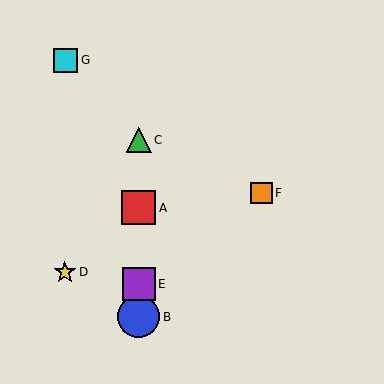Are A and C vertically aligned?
Yes, both are at x≈139.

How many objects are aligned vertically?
4 objects (A, B, C, E) are aligned vertically.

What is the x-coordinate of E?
Object E is at x≈139.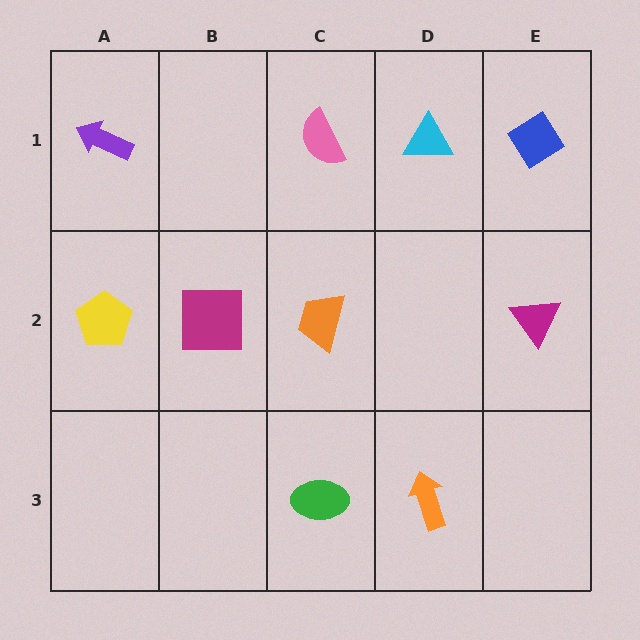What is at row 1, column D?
A cyan triangle.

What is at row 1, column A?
A purple arrow.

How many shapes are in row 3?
2 shapes.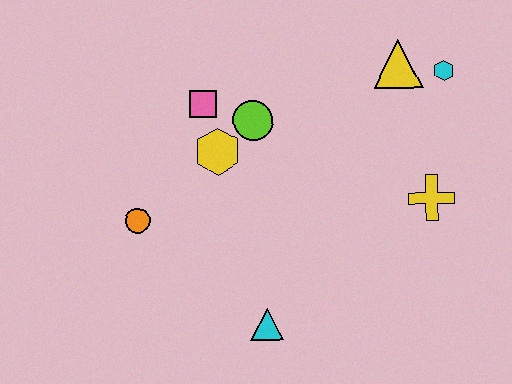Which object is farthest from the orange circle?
The cyan hexagon is farthest from the orange circle.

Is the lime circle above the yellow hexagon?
Yes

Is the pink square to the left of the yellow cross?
Yes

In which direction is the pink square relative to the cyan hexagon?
The pink square is to the left of the cyan hexagon.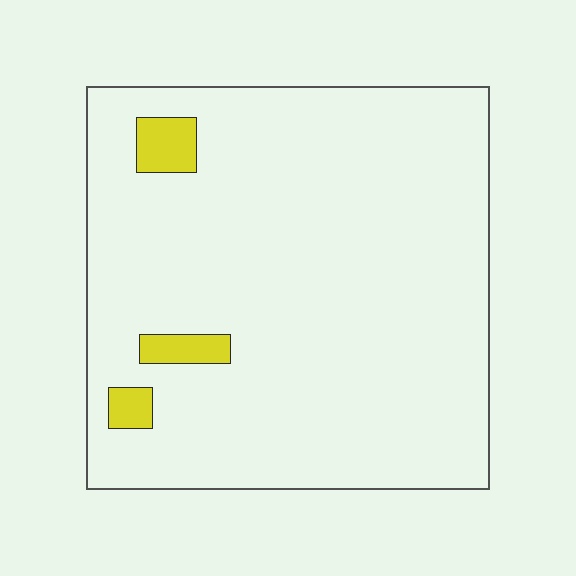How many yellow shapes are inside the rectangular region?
3.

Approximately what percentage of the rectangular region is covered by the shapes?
Approximately 5%.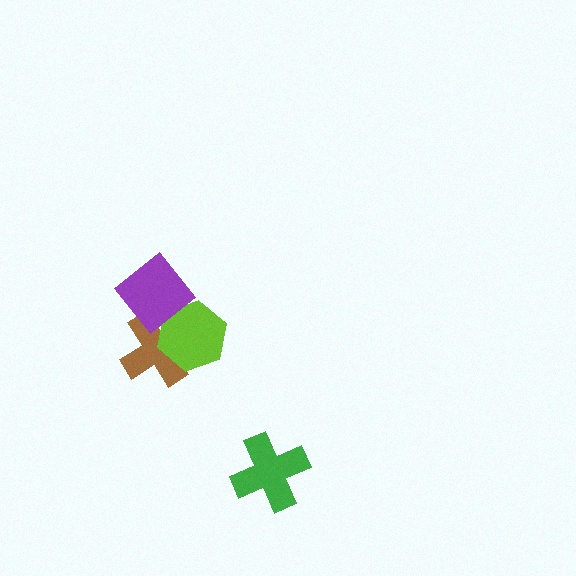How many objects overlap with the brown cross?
2 objects overlap with the brown cross.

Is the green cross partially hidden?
No, no other shape covers it.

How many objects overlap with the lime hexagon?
2 objects overlap with the lime hexagon.